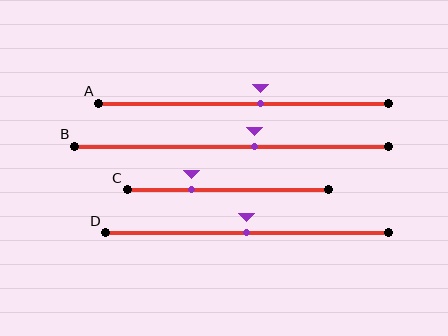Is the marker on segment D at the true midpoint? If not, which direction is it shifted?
Yes, the marker on segment D is at the true midpoint.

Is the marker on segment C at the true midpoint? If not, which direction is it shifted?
No, the marker on segment C is shifted to the left by about 18% of the segment length.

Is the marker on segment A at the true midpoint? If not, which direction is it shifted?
No, the marker on segment A is shifted to the right by about 6% of the segment length.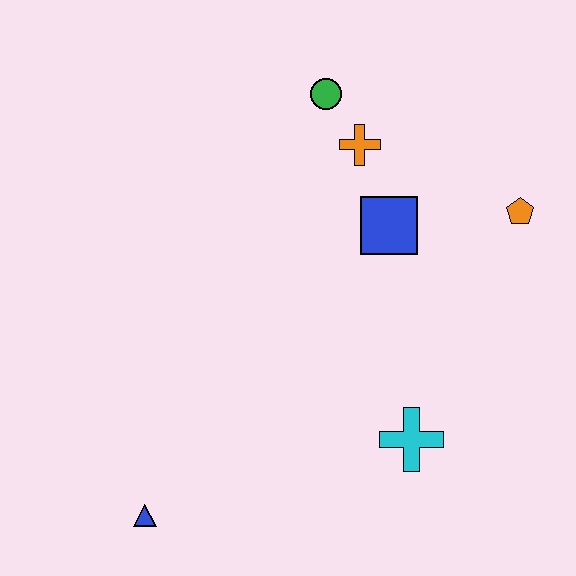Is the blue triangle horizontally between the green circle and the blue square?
No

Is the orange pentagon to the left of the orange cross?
No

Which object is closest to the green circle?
The orange cross is closest to the green circle.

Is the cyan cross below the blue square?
Yes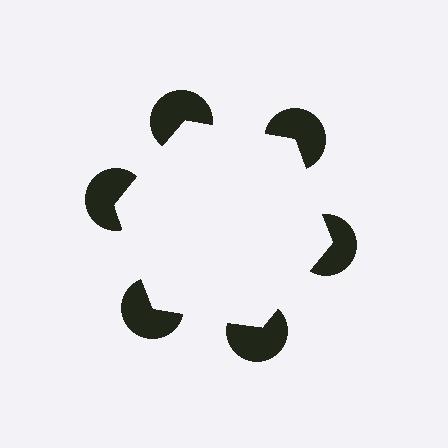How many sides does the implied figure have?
6 sides.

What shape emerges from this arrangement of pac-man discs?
An illusory hexagon — its edges are inferred from the aligned wedge cuts in the pac-man discs, not physically drawn.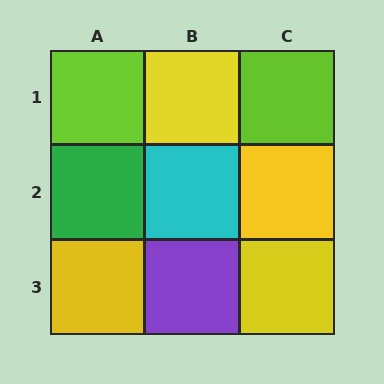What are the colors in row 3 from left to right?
Yellow, purple, yellow.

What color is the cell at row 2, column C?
Yellow.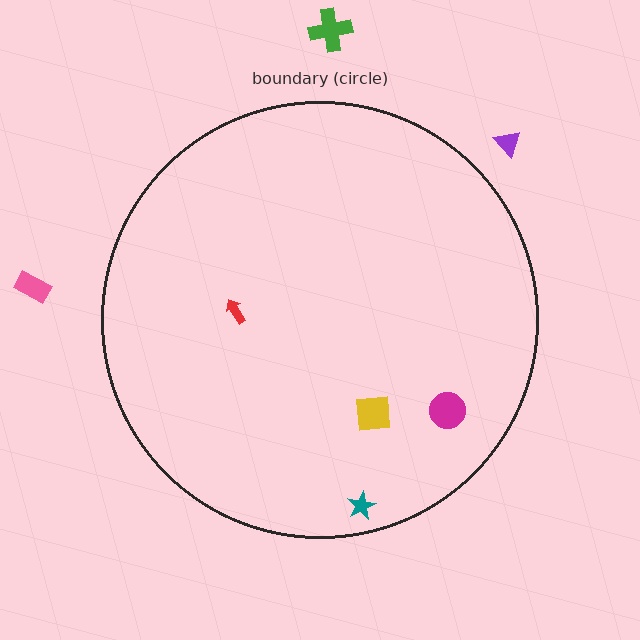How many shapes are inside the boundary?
4 inside, 3 outside.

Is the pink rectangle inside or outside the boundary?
Outside.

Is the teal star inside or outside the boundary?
Inside.